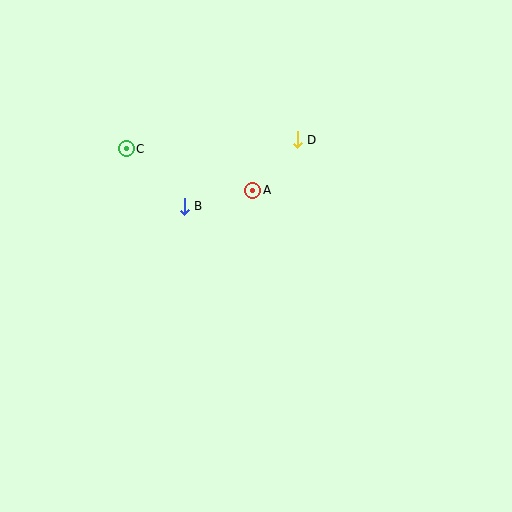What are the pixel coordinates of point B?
Point B is at (184, 206).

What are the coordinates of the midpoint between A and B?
The midpoint between A and B is at (219, 198).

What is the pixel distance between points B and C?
The distance between B and C is 82 pixels.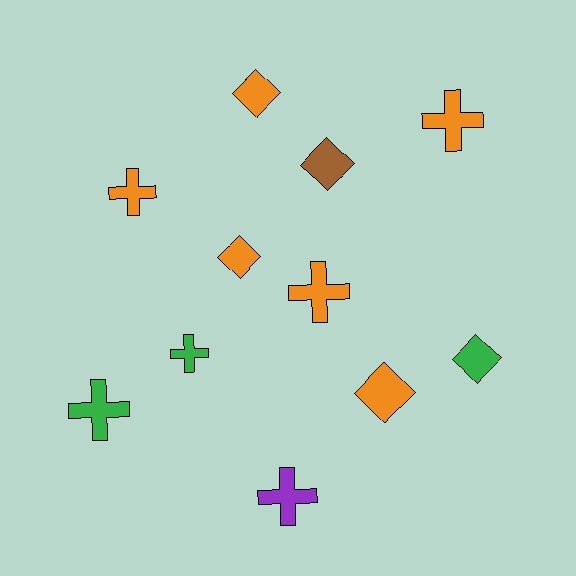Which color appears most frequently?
Orange, with 6 objects.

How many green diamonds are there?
There is 1 green diamond.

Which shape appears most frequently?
Cross, with 6 objects.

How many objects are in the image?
There are 11 objects.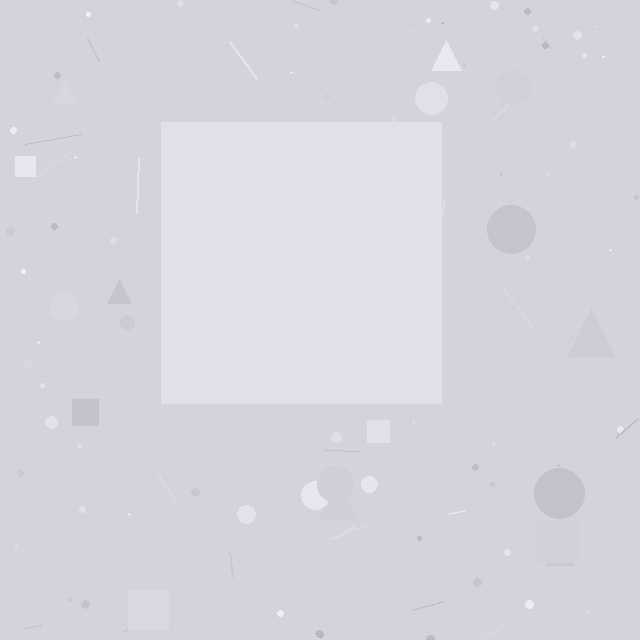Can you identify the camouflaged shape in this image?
The camouflaged shape is a square.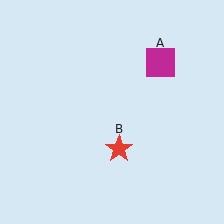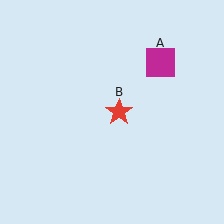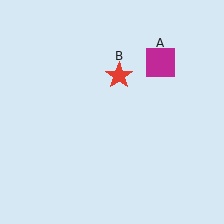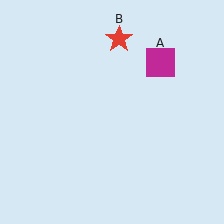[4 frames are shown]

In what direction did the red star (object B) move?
The red star (object B) moved up.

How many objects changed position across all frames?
1 object changed position: red star (object B).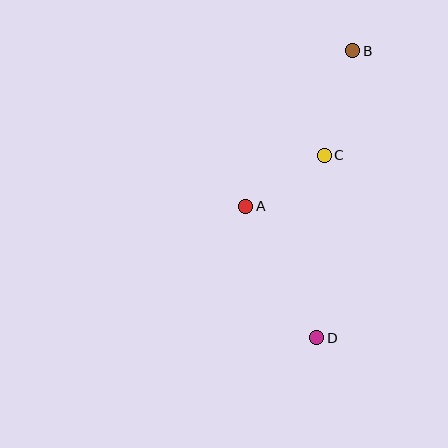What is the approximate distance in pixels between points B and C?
The distance between B and C is approximately 108 pixels.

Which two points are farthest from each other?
Points B and D are farthest from each other.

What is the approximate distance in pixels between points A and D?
The distance between A and D is approximately 150 pixels.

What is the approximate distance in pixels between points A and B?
The distance between A and B is approximately 189 pixels.